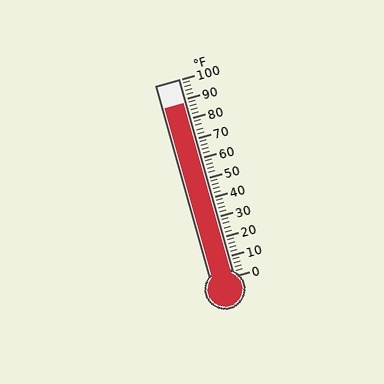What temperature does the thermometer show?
The thermometer shows approximately 88°F.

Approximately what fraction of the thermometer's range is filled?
The thermometer is filled to approximately 90% of its range.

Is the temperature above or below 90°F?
The temperature is below 90°F.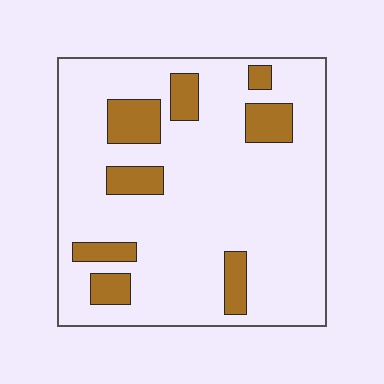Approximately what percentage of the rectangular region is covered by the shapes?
Approximately 15%.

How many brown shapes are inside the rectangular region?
8.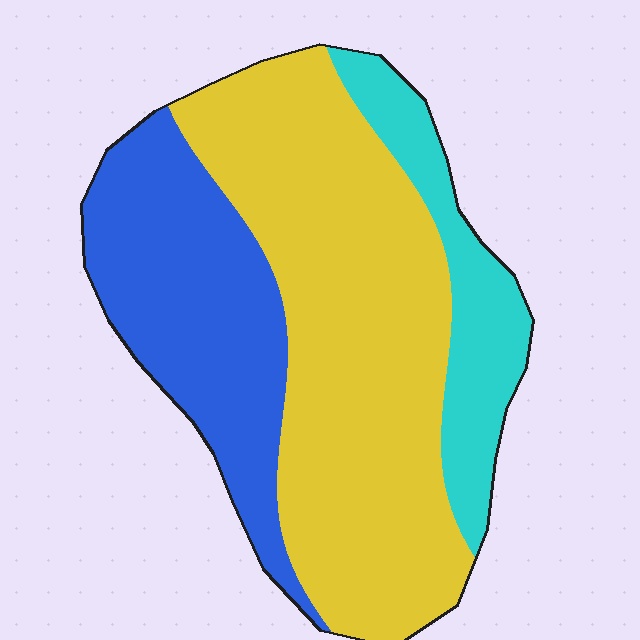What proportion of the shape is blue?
Blue covers 29% of the shape.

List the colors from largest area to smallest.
From largest to smallest: yellow, blue, cyan.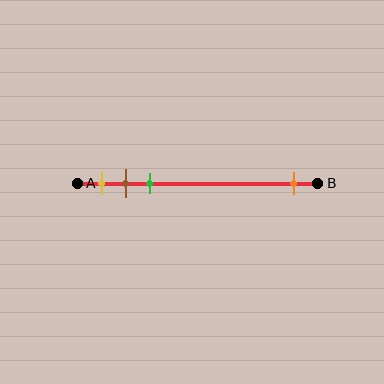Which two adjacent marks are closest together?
The brown and green marks are the closest adjacent pair.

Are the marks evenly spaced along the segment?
No, the marks are not evenly spaced.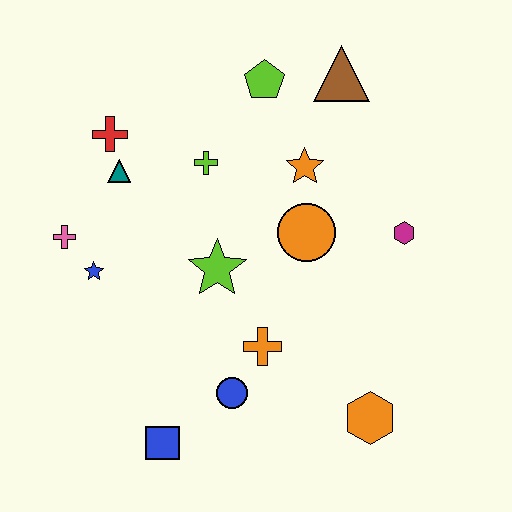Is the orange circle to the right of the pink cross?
Yes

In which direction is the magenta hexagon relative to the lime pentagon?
The magenta hexagon is below the lime pentagon.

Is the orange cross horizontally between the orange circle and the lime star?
Yes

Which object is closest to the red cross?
The teal triangle is closest to the red cross.